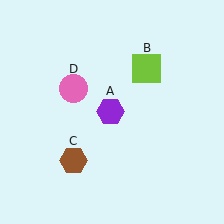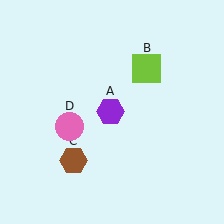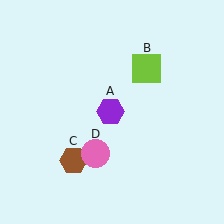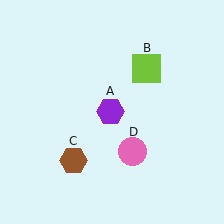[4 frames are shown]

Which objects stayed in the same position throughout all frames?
Purple hexagon (object A) and lime square (object B) and brown hexagon (object C) remained stationary.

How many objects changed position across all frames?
1 object changed position: pink circle (object D).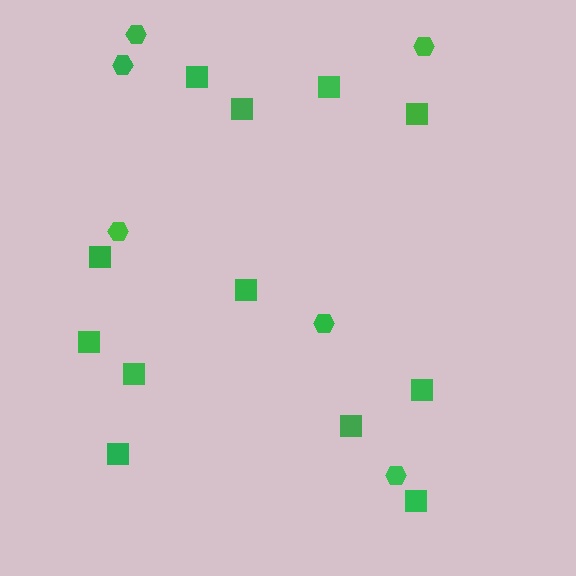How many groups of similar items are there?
There are 2 groups: one group of squares (12) and one group of hexagons (6).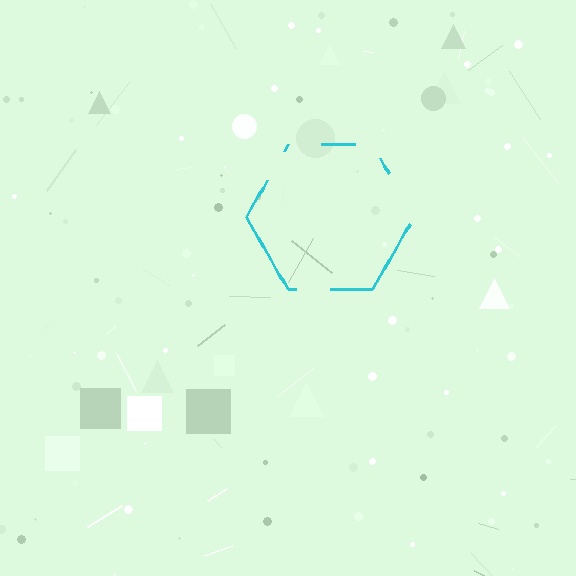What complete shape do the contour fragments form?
The contour fragments form a hexagon.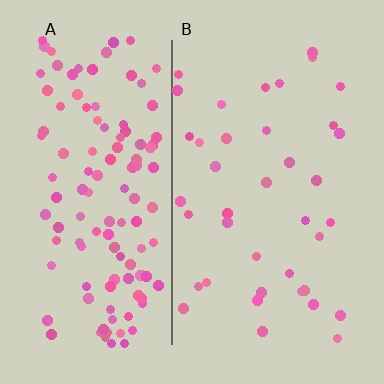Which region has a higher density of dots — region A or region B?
A (the left).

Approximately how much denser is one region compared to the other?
Approximately 3.2× — region A over region B.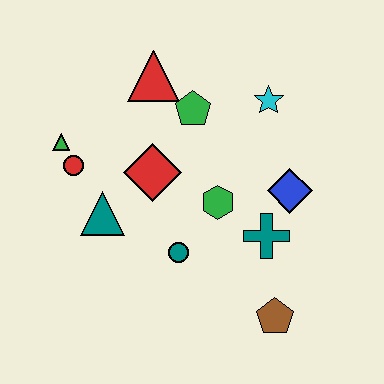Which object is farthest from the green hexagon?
The green triangle is farthest from the green hexagon.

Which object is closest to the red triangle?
The green pentagon is closest to the red triangle.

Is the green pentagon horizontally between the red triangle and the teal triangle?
No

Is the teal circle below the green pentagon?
Yes